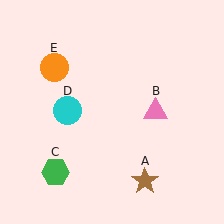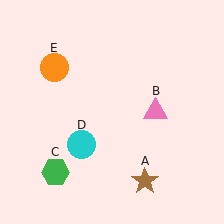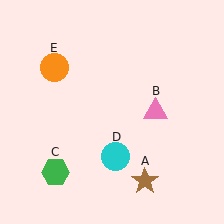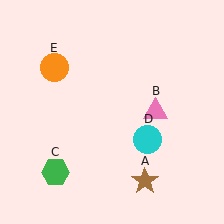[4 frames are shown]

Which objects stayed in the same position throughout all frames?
Brown star (object A) and pink triangle (object B) and green hexagon (object C) and orange circle (object E) remained stationary.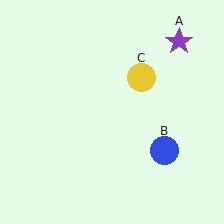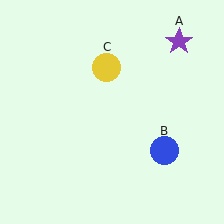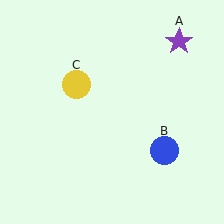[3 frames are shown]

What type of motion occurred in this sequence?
The yellow circle (object C) rotated counterclockwise around the center of the scene.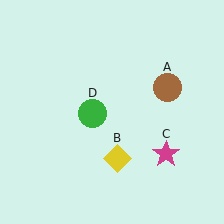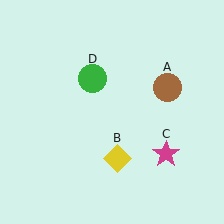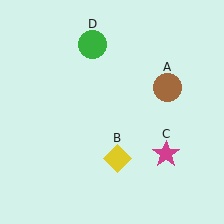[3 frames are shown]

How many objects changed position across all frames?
1 object changed position: green circle (object D).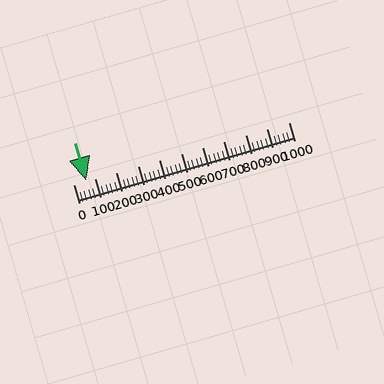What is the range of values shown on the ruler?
The ruler shows values from 0 to 1000.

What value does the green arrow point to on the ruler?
The green arrow points to approximately 61.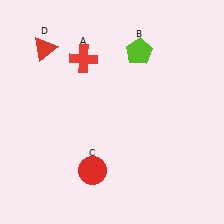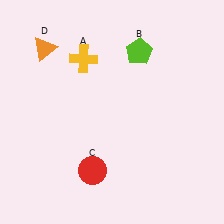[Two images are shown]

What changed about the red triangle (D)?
In Image 1, D is red. In Image 2, it changed to orange.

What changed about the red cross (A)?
In Image 1, A is red. In Image 2, it changed to yellow.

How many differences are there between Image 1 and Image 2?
There are 2 differences between the two images.